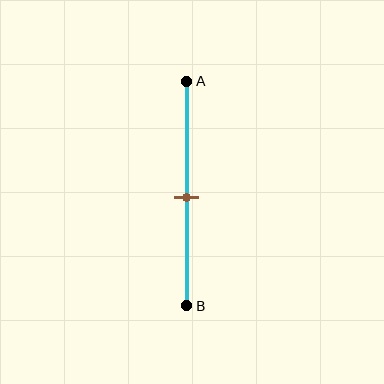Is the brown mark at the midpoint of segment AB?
Yes, the mark is approximately at the midpoint.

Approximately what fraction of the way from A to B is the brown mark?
The brown mark is approximately 50% of the way from A to B.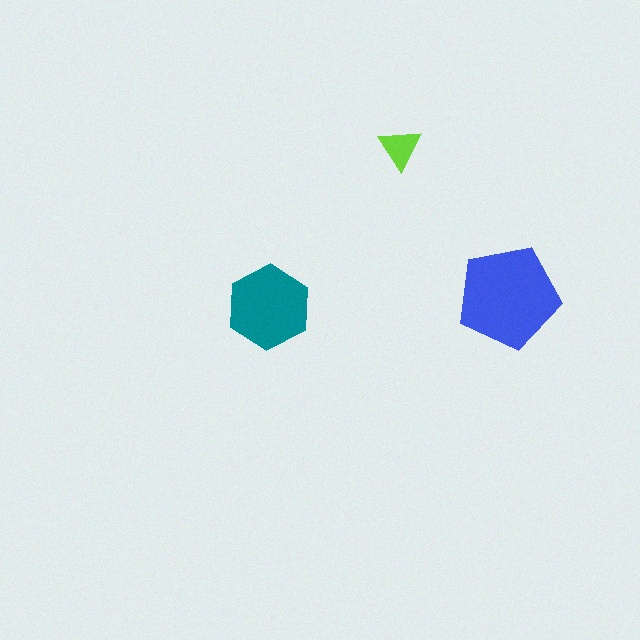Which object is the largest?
The blue pentagon.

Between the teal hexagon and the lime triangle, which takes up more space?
The teal hexagon.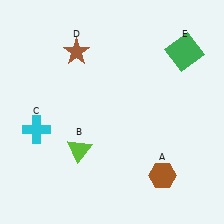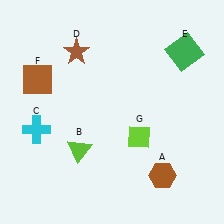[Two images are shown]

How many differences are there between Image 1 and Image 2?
There are 2 differences between the two images.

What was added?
A brown square (F), a lime diamond (G) were added in Image 2.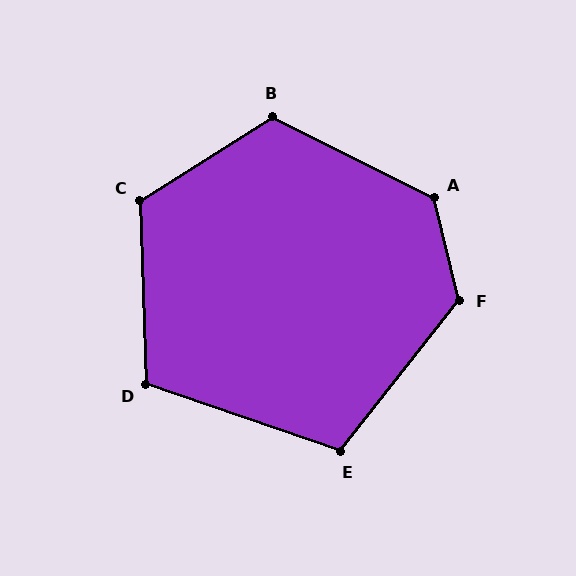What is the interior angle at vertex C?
Approximately 121 degrees (obtuse).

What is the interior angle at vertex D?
Approximately 111 degrees (obtuse).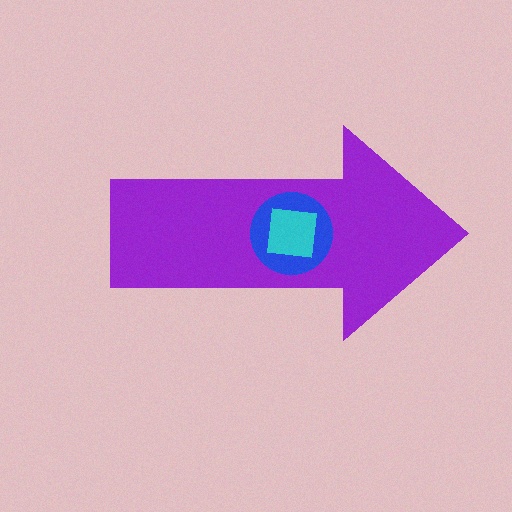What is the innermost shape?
The cyan square.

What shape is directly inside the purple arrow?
The blue circle.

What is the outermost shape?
The purple arrow.